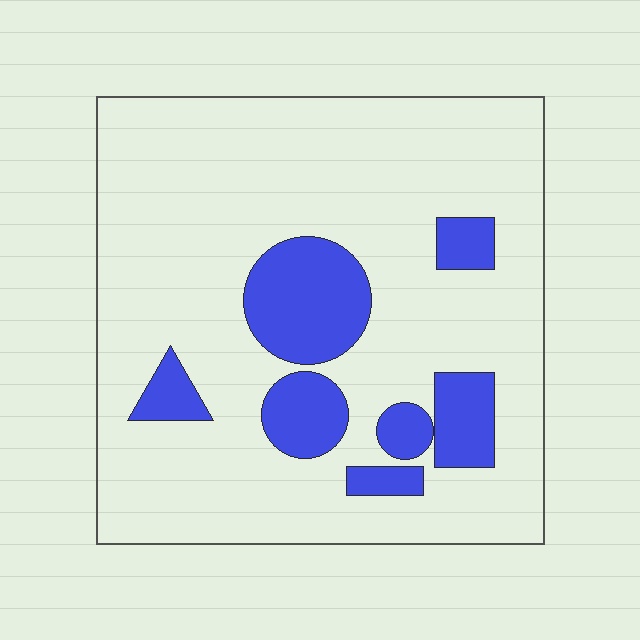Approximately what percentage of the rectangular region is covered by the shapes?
Approximately 20%.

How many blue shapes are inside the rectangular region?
7.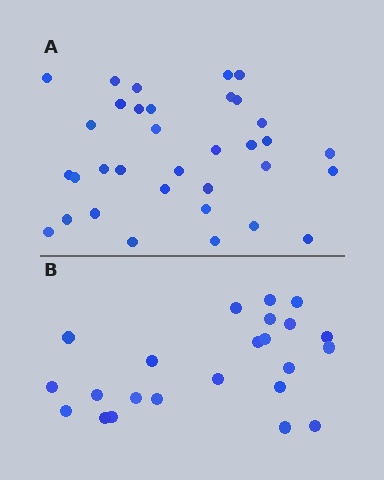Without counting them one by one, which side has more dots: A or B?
Region A (the top region) has more dots.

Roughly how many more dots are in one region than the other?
Region A has roughly 12 or so more dots than region B.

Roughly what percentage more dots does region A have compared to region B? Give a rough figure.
About 50% more.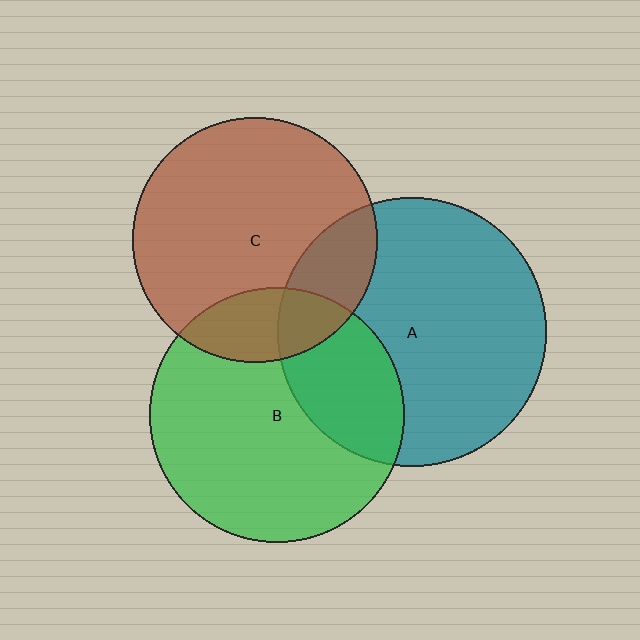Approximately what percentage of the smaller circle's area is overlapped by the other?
Approximately 20%.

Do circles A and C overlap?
Yes.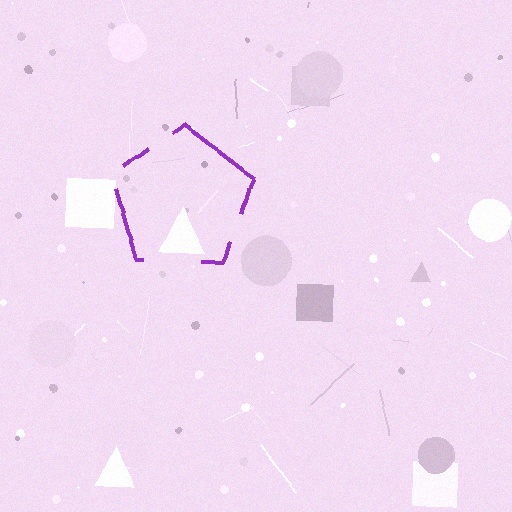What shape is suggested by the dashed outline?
The dashed outline suggests a pentagon.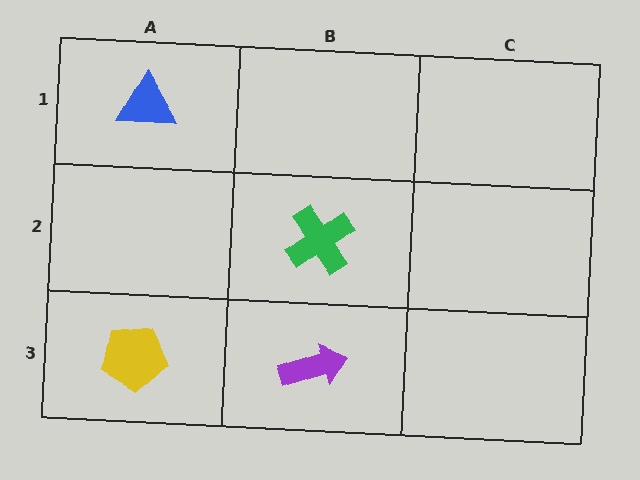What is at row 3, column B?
A purple arrow.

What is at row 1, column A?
A blue triangle.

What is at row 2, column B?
A green cross.